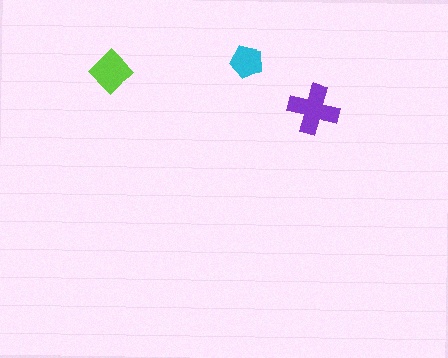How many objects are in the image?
There are 3 objects in the image.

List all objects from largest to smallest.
The purple cross, the lime diamond, the cyan pentagon.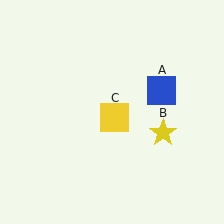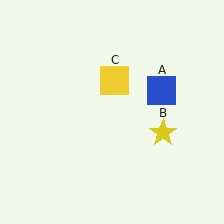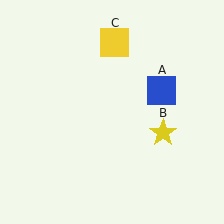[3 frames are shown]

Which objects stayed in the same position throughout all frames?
Blue square (object A) and yellow star (object B) remained stationary.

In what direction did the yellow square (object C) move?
The yellow square (object C) moved up.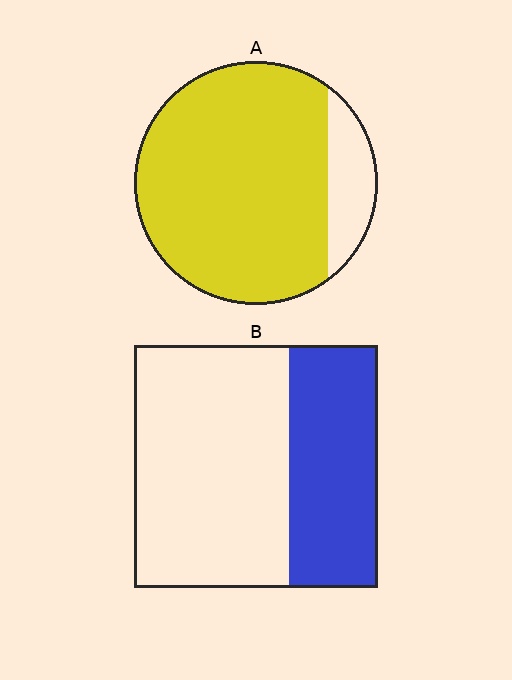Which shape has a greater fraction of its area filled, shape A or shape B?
Shape A.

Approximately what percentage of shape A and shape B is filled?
A is approximately 85% and B is approximately 35%.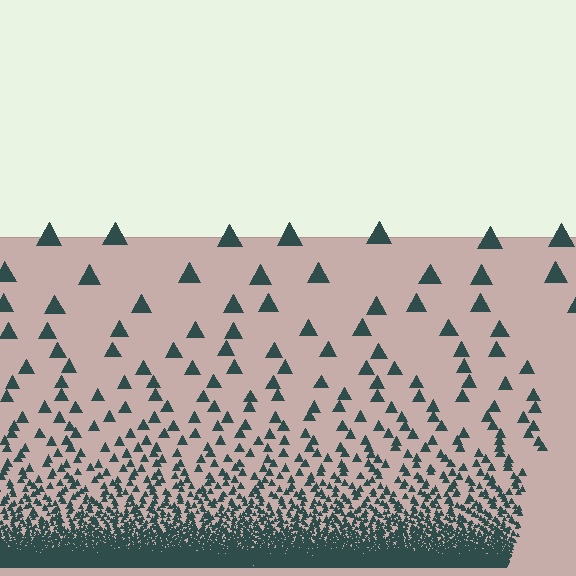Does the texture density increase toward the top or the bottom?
Density increases toward the bottom.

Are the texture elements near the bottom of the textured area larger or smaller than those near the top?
Smaller. The gradient is inverted — elements near the bottom are smaller and denser.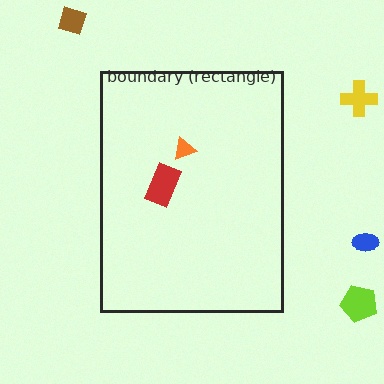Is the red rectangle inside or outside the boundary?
Inside.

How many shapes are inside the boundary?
2 inside, 4 outside.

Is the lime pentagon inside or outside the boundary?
Outside.